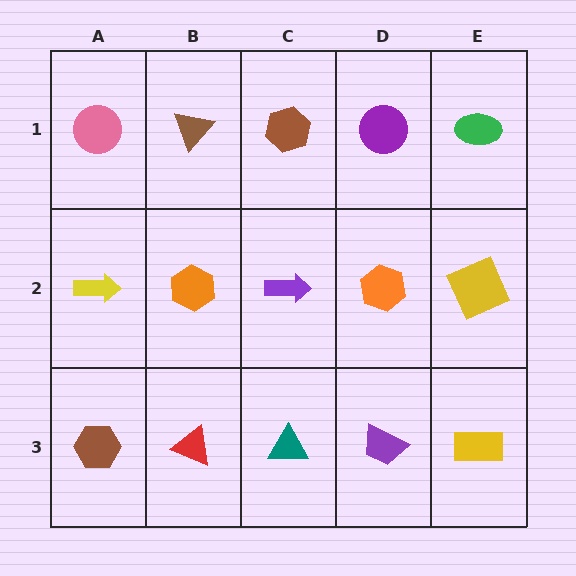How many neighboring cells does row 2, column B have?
4.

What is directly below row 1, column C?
A purple arrow.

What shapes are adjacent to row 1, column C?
A purple arrow (row 2, column C), a brown triangle (row 1, column B), a purple circle (row 1, column D).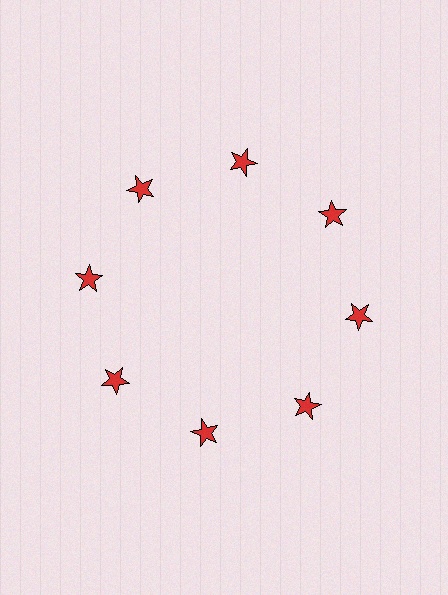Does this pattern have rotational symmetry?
Yes, this pattern has 8-fold rotational symmetry. It looks the same after rotating 45 degrees around the center.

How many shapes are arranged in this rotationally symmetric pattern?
There are 8 shapes, arranged in 8 groups of 1.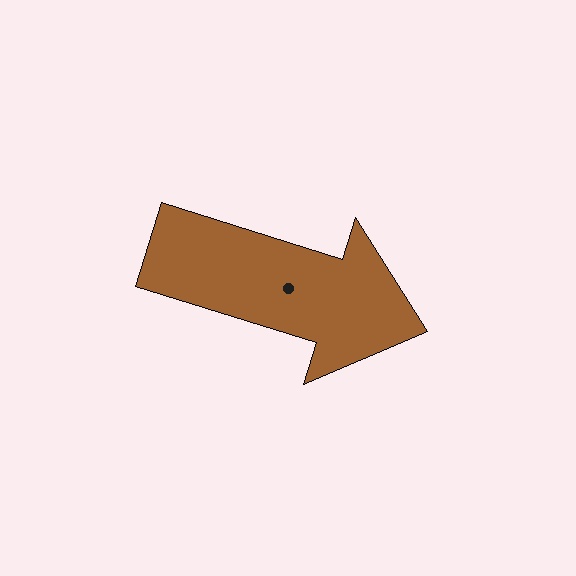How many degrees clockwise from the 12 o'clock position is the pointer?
Approximately 107 degrees.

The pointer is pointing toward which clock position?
Roughly 4 o'clock.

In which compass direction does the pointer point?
East.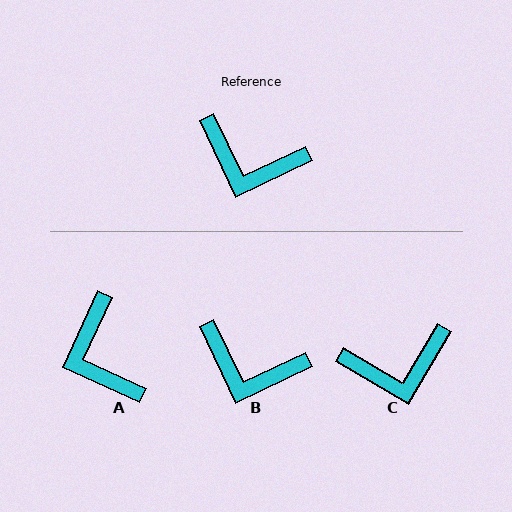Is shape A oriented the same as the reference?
No, it is off by about 50 degrees.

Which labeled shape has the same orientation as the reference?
B.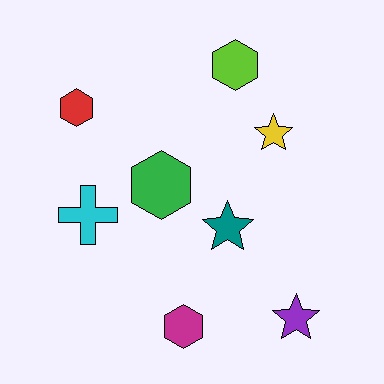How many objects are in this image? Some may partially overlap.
There are 8 objects.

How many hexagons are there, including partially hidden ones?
There are 4 hexagons.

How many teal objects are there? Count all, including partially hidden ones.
There is 1 teal object.